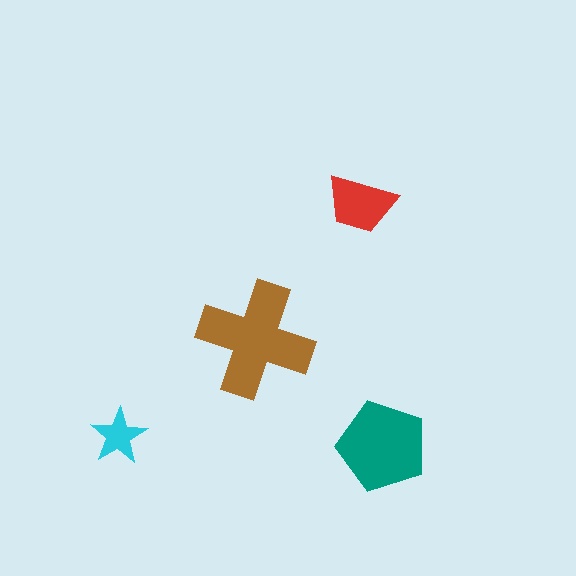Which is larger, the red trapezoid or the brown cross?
The brown cross.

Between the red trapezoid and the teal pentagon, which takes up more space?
The teal pentagon.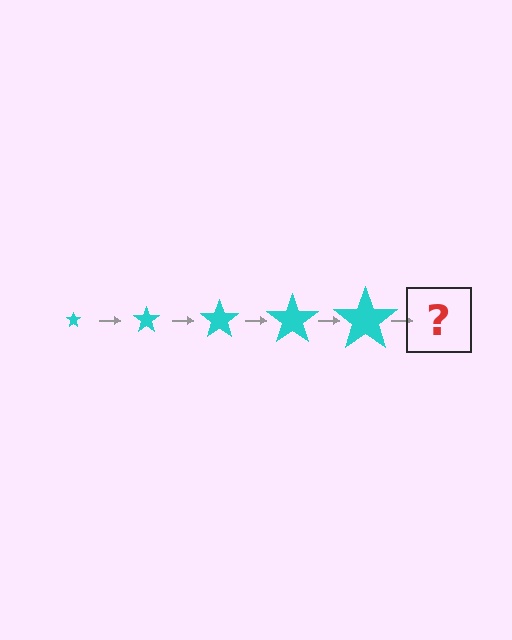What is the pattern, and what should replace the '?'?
The pattern is that the star gets progressively larger each step. The '?' should be a cyan star, larger than the previous one.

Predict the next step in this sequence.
The next step is a cyan star, larger than the previous one.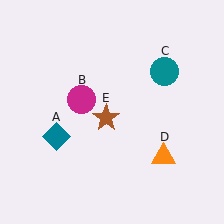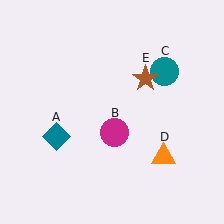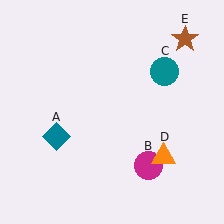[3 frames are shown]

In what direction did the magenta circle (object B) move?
The magenta circle (object B) moved down and to the right.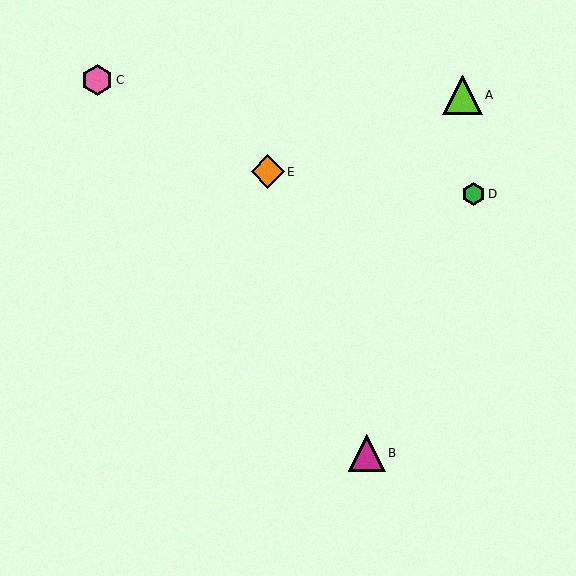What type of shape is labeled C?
Shape C is a pink hexagon.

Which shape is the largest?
The lime triangle (labeled A) is the largest.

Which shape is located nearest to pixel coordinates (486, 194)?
The green hexagon (labeled D) at (474, 194) is nearest to that location.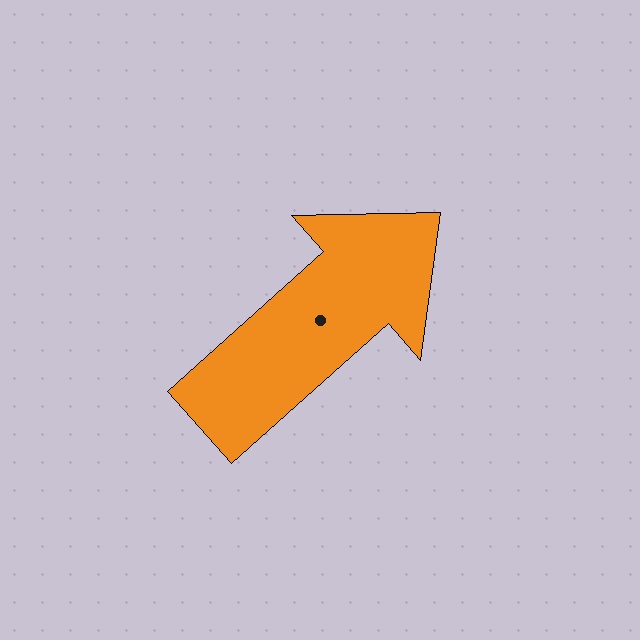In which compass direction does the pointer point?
Northeast.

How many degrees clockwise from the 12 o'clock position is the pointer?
Approximately 48 degrees.